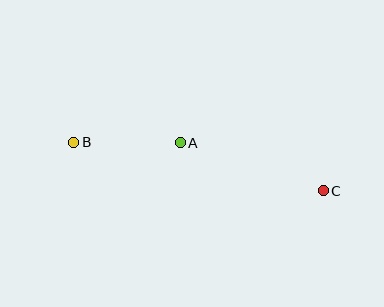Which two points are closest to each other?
Points A and B are closest to each other.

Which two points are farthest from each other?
Points B and C are farthest from each other.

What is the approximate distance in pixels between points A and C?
The distance between A and C is approximately 150 pixels.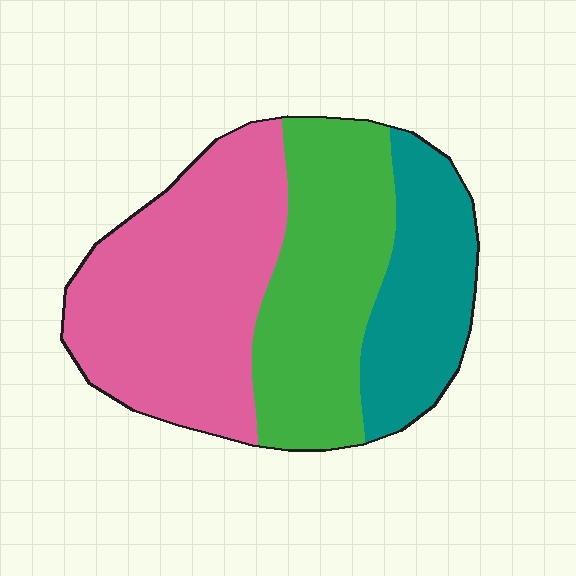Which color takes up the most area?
Pink, at roughly 45%.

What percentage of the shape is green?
Green takes up about one third (1/3) of the shape.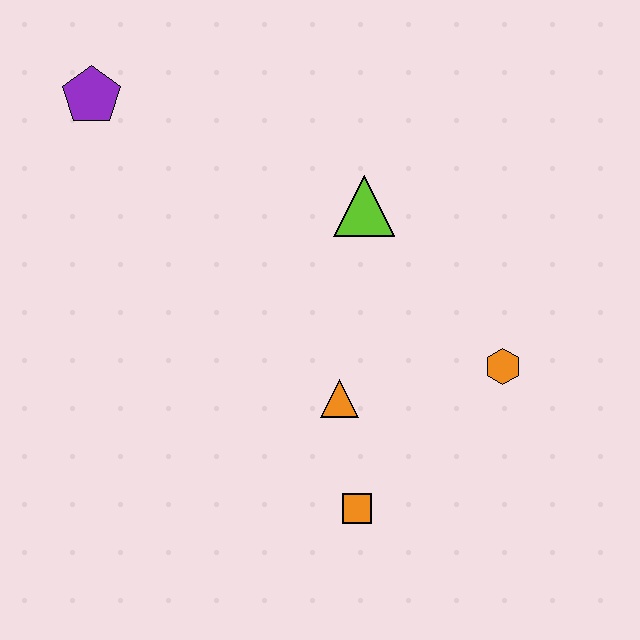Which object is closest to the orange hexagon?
The orange triangle is closest to the orange hexagon.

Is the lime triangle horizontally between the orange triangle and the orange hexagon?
Yes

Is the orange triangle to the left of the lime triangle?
Yes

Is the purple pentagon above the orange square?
Yes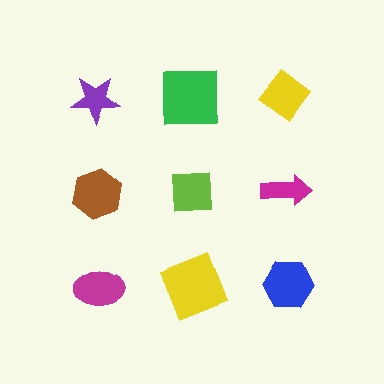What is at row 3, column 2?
A yellow square.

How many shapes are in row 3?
3 shapes.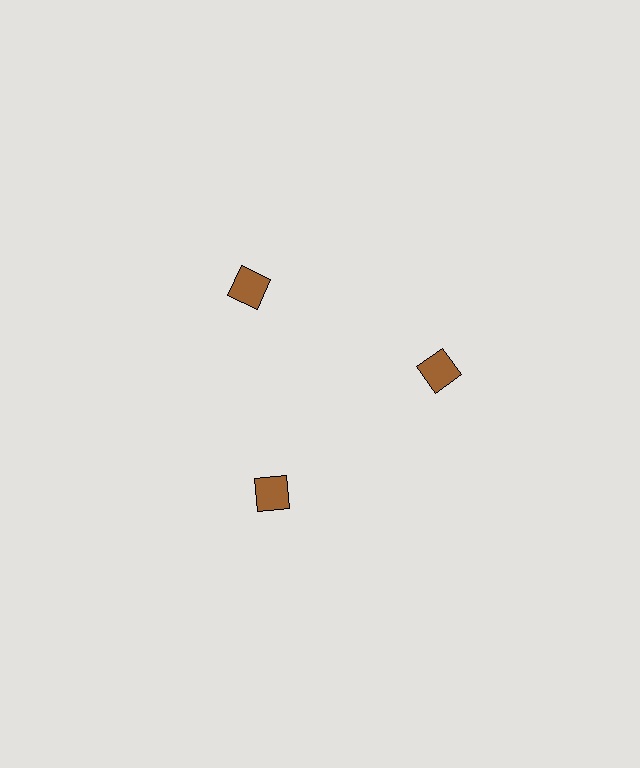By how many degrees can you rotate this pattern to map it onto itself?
The pattern maps onto itself every 120 degrees of rotation.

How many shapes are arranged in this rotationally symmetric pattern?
There are 3 shapes, arranged in 3 groups of 1.